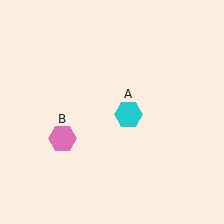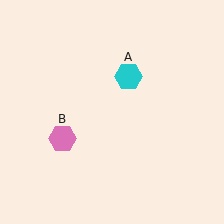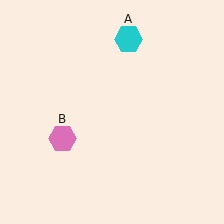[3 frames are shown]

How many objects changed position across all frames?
1 object changed position: cyan hexagon (object A).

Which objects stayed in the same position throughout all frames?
Pink hexagon (object B) remained stationary.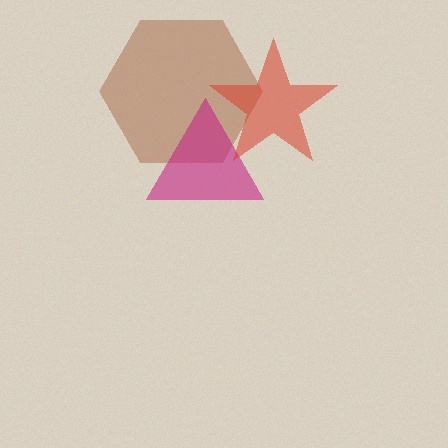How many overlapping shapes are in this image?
There are 3 overlapping shapes in the image.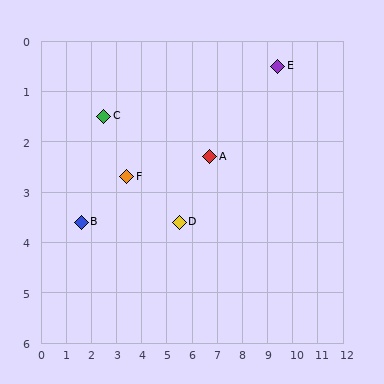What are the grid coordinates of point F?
Point F is at approximately (3.4, 2.7).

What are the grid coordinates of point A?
Point A is at approximately (6.7, 2.3).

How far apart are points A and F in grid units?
Points A and F are about 3.3 grid units apart.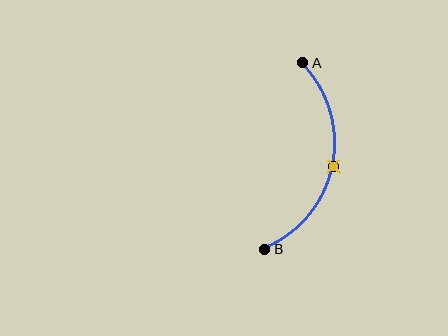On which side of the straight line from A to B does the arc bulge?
The arc bulges to the right of the straight line connecting A and B.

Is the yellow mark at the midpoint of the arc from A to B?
Yes. The yellow mark lies on the arc at equal arc-length from both A and B — it is the arc midpoint.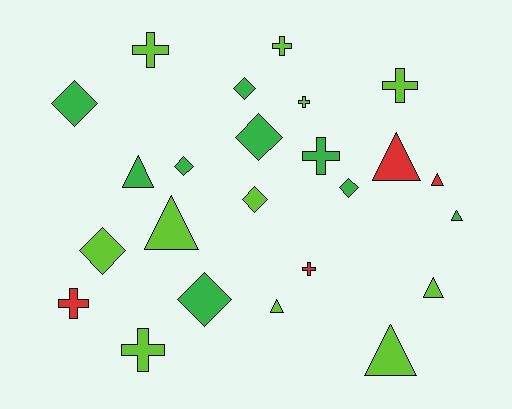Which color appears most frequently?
Lime, with 11 objects.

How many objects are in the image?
There are 24 objects.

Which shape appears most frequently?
Diamond, with 8 objects.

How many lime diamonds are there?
There are 2 lime diamonds.